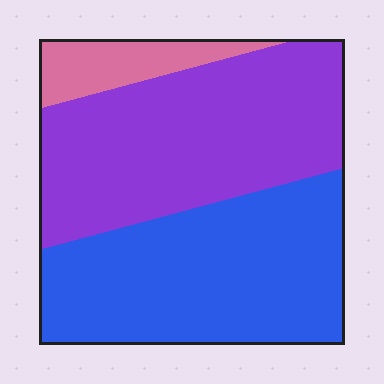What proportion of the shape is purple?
Purple covers 46% of the shape.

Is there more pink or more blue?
Blue.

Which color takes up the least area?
Pink, at roughly 10%.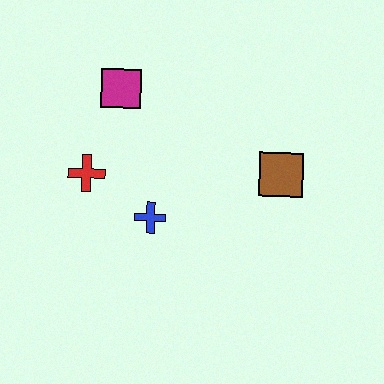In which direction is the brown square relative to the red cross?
The brown square is to the right of the red cross.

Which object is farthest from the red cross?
The brown square is farthest from the red cross.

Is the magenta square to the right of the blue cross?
No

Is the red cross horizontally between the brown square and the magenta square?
No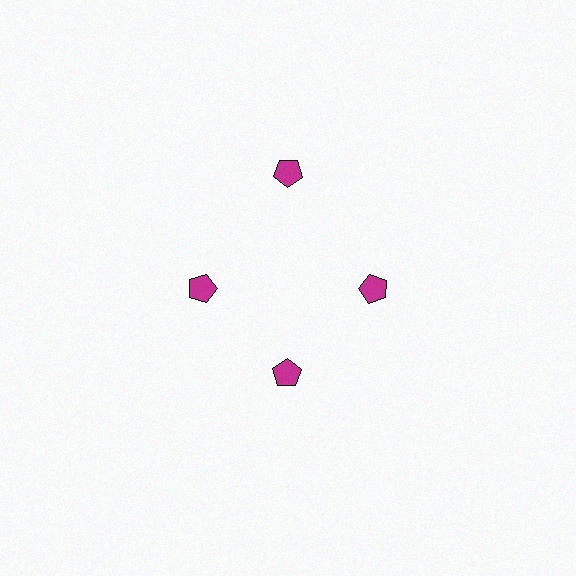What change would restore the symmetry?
The symmetry would be restored by moving it inward, back onto the ring so that all 4 pentagons sit at equal angles and equal distance from the center.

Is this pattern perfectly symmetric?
No. The 4 magenta pentagons are arranged in a ring, but one element near the 12 o'clock position is pushed outward from the center, breaking the 4-fold rotational symmetry.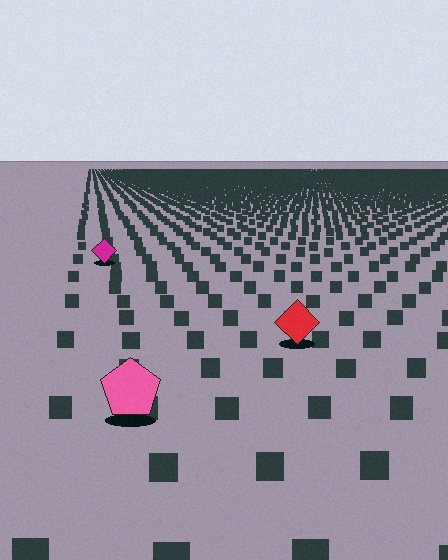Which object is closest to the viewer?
The pink pentagon is closest. The texture marks near it are larger and more spread out.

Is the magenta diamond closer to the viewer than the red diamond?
No. The red diamond is closer — you can tell from the texture gradient: the ground texture is coarser near it.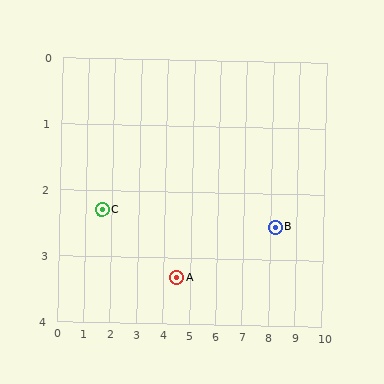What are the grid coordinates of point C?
Point C is at approximately (1.6, 2.3).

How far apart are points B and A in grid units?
Points B and A are about 3.8 grid units apart.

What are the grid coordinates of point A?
Point A is at approximately (4.5, 3.3).